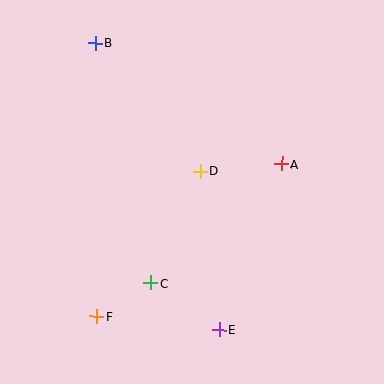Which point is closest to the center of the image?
Point D at (201, 171) is closest to the center.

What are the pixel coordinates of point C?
Point C is at (150, 283).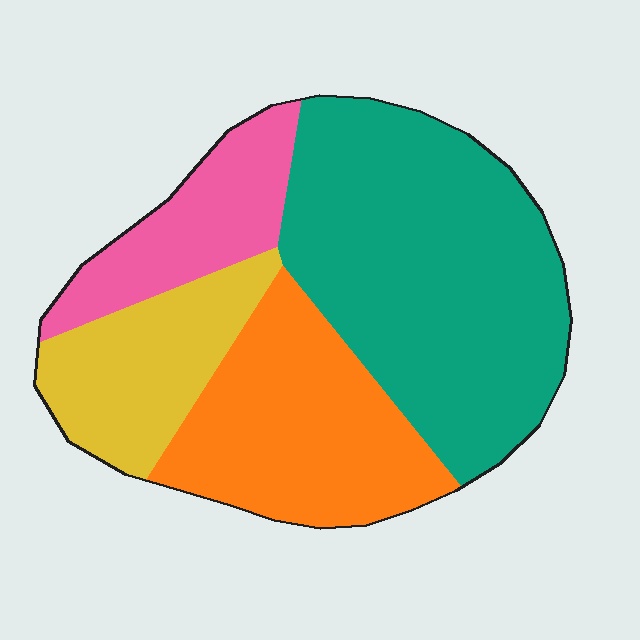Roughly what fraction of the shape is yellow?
Yellow covers around 15% of the shape.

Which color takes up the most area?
Teal, at roughly 45%.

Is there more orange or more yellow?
Orange.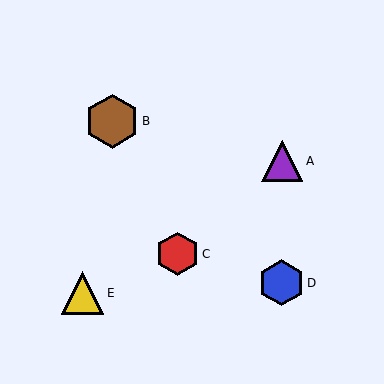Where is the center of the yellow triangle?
The center of the yellow triangle is at (83, 293).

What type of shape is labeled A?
Shape A is a purple triangle.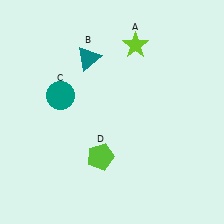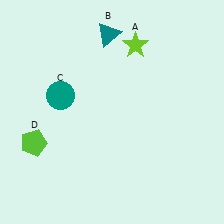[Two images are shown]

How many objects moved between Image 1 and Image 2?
2 objects moved between the two images.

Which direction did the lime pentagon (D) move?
The lime pentagon (D) moved left.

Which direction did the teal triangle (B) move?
The teal triangle (B) moved up.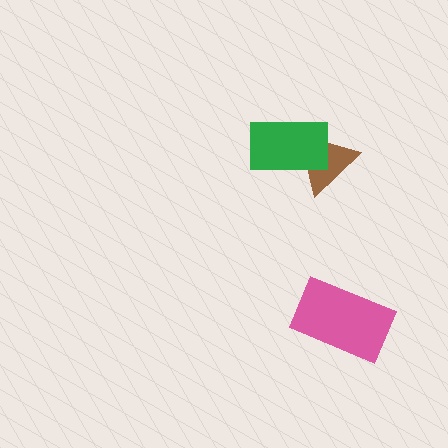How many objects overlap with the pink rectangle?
0 objects overlap with the pink rectangle.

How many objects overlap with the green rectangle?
1 object overlaps with the green rectangle.